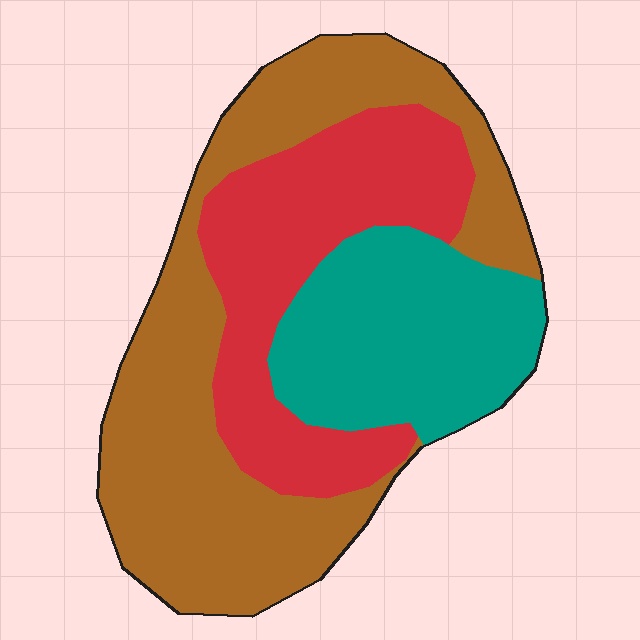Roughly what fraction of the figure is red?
Red takes up about one third (1/3) of the figure.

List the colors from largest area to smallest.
From largest to smallest: brown, red, teal.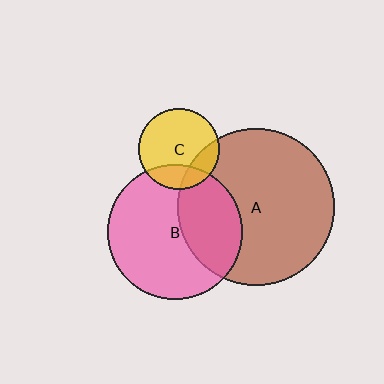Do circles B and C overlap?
Yes.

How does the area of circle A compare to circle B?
Approximately 1.3 times.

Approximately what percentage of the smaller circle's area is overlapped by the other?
Approximately 20%.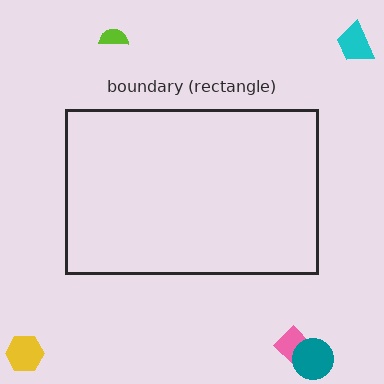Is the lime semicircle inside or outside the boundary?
Outside.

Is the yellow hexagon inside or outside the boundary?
Outside.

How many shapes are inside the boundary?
0 inside, 5 outside.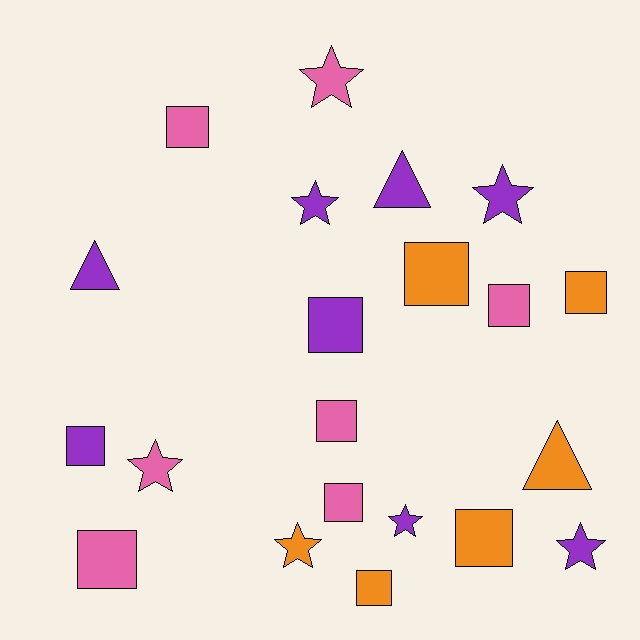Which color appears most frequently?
Purple, with 8 objects.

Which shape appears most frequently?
Square, with 11 objects.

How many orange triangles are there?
There is 1 orange triangle.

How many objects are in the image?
There are 21 objects.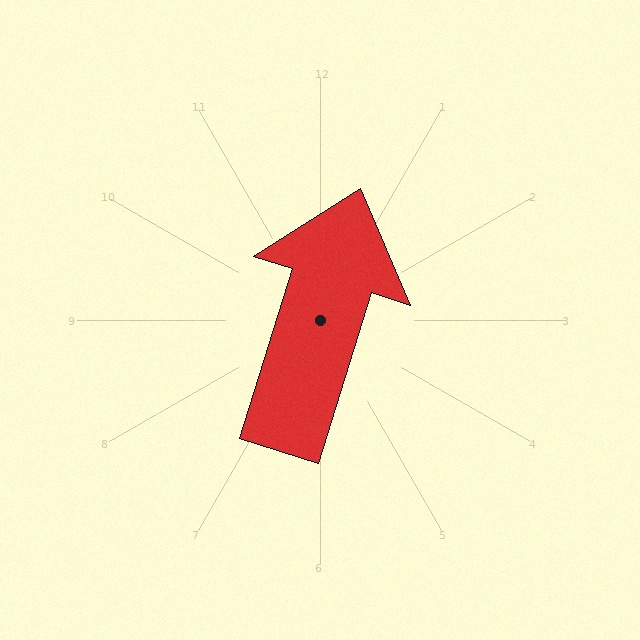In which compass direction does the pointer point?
North.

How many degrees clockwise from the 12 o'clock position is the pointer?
Approximately 17 degrees.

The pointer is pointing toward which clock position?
Roughly 1 o'clock.